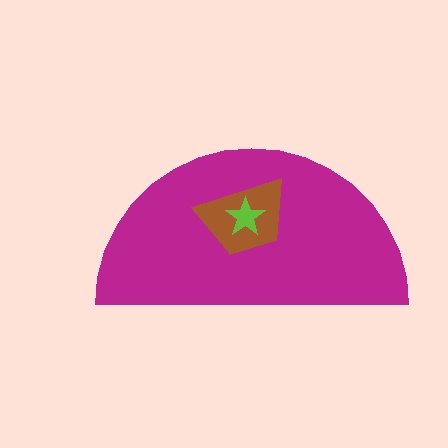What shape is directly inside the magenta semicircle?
The brown trapezoid.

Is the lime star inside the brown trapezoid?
Yes.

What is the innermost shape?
The lime star.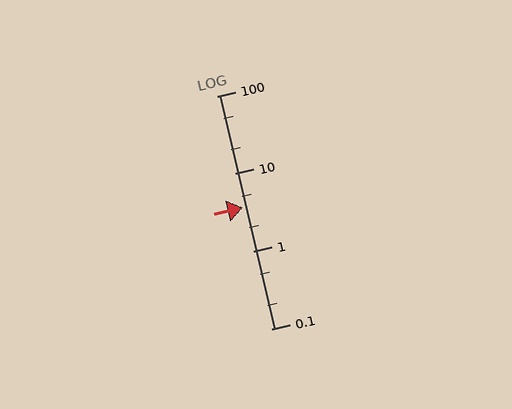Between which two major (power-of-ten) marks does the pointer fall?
The pointer is between 1 and 10.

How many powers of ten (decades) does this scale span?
The scale spans 3 decades, from 0.1 to 100.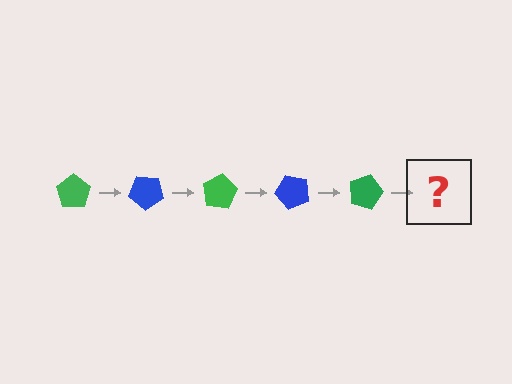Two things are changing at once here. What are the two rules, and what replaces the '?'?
The two rules are that it rotates 40 degrees each step and the color cycles through green and blue. The '?' should be a blue pentagon, rotated 200 degrees from the start.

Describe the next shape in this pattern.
It should be a blue pentagon, rotated 200 degrees from the start.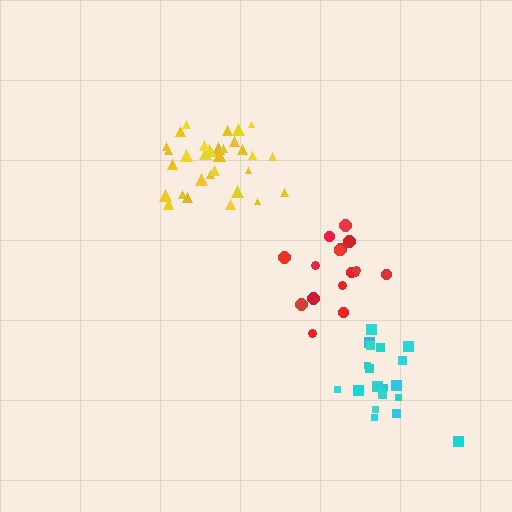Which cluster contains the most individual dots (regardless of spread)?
Yellow (33).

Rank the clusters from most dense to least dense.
yellow, cyan, red.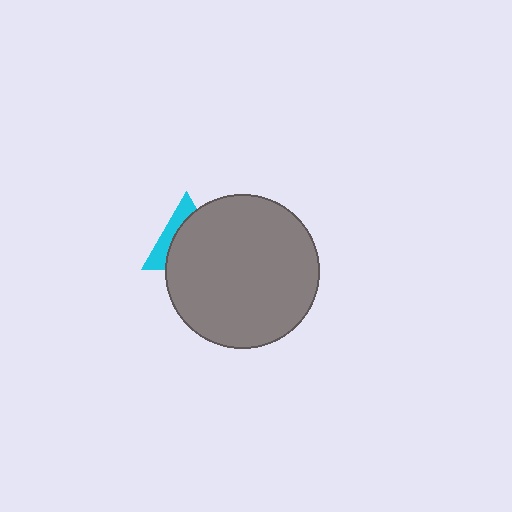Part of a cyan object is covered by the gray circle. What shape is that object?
It is a triangle.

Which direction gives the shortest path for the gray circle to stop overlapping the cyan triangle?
Moving toward the lower-right gives the shortest separation.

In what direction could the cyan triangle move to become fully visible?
The cyan triangle could move toward the upper-left. That would shift it out from behind the gray circle entirely.